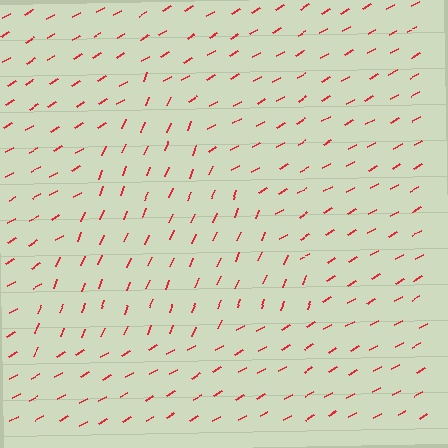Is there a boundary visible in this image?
Yes, there is a texture boundary formed by a change in line orientation.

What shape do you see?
I see a triangle.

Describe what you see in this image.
The image is filled with small red line segments. A triangle region in the image has lines oriented differently from the surrounding lines, creating a visible texture boundary.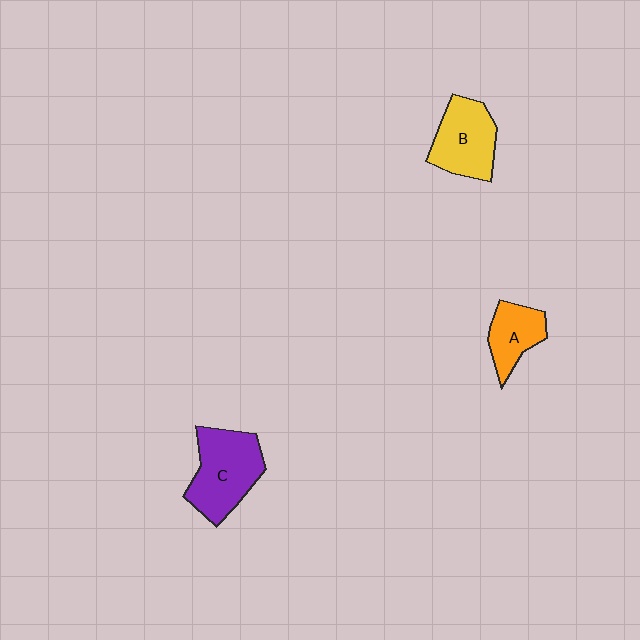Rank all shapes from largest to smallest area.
From largest to smallest: C (purple), B (yellow), A (orange).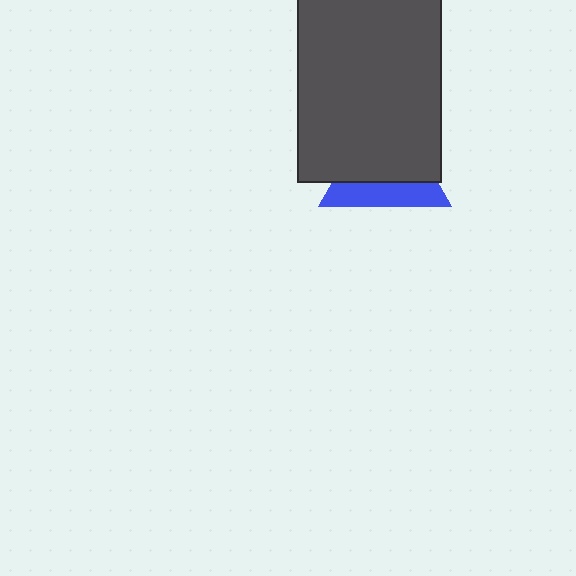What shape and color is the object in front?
The object in front is a dark gray rectangle.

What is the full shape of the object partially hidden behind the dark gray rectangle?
The partially hidden object is a blue triangle.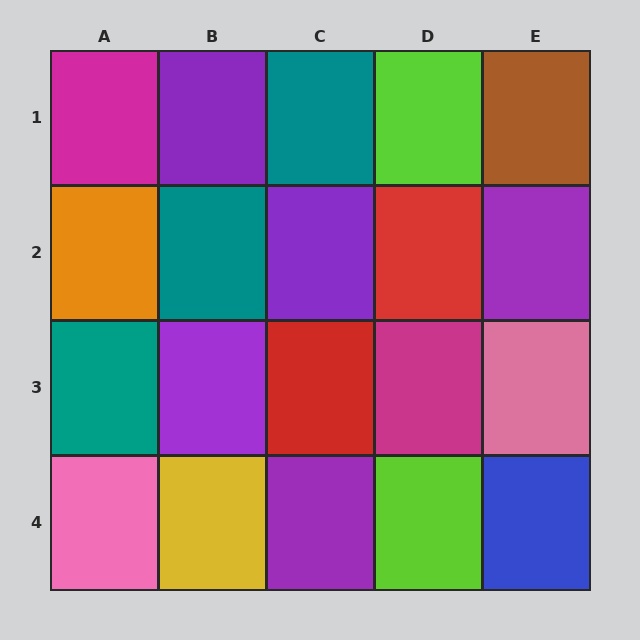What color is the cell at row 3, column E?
Pink.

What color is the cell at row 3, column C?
Red.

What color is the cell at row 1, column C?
Teal.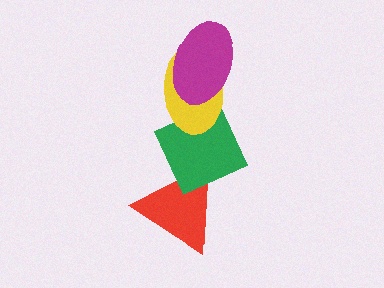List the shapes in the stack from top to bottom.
From top to bottom: the magenta ellipse, the yellow ellipse, the green diamond, the red triangle.